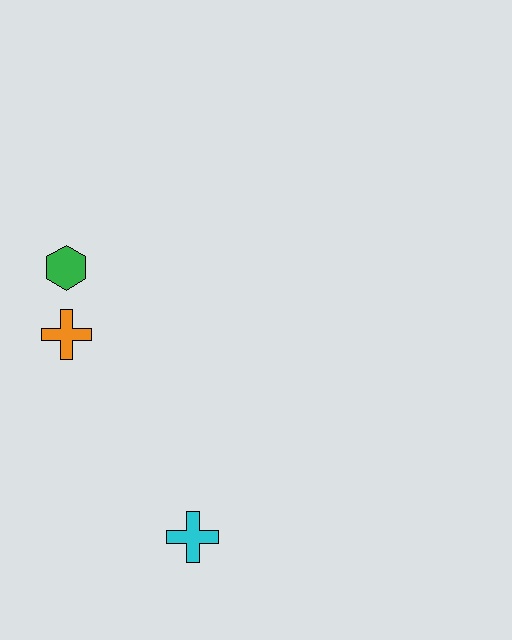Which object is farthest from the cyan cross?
The green hexagon is farthest from the cyan cross.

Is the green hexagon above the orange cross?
Yes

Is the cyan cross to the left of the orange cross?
No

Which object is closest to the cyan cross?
The orange cross is closest to the cyan cross.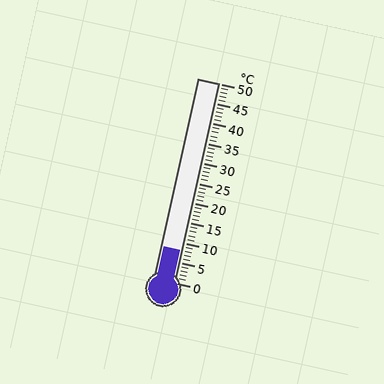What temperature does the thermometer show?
The thermometer shows approximately 8°C.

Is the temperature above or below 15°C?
The temperature is below 15°C.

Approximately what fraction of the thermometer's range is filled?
The thermometer is filled to approximately 15% of its range.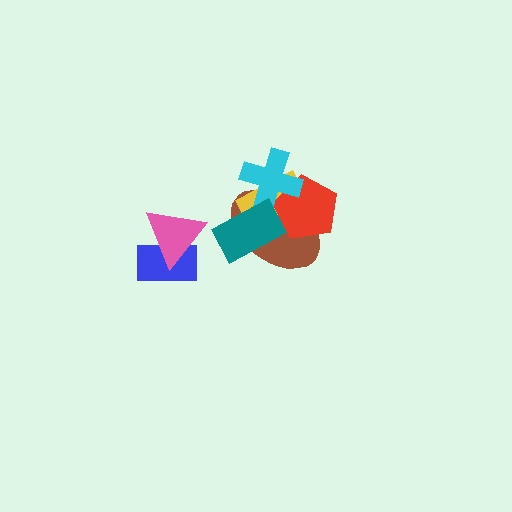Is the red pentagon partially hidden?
Yes, it is partially covered by another shape.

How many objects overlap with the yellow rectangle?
4 objects overlap with the yellow rectangle.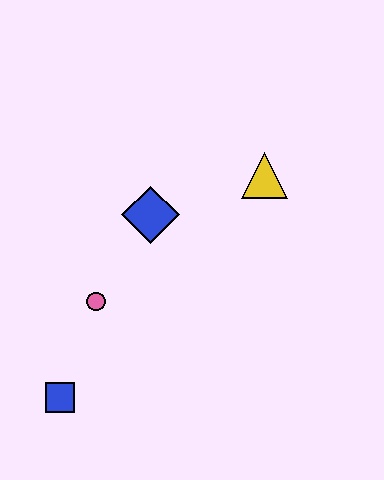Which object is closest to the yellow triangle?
The blue diamond is closest to the yellow triangle.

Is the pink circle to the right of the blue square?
Yes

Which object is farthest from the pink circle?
The yellow triangle is farthest from the pink circle.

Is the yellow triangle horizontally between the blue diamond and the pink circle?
No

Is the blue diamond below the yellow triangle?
Yes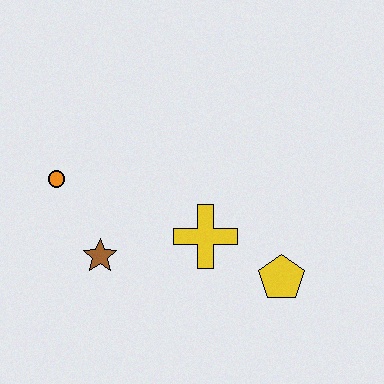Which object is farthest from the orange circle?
The yellow pentagon is farthest from the orange circle.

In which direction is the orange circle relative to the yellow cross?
The orange circle is to the left of the yellow cross.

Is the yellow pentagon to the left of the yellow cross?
No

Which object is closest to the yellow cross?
The yellow pentagon is closest to the yellow cross.